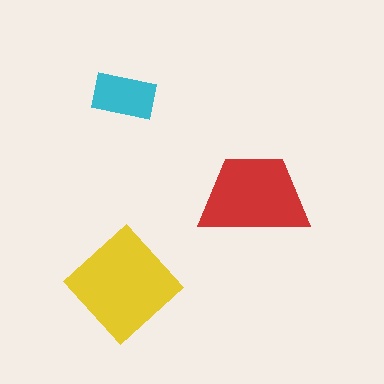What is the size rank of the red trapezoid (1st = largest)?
2nd.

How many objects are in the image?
There are 3 objects in the image.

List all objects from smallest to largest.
The cyan rectangle, the red trapezoid, the yellow diamond.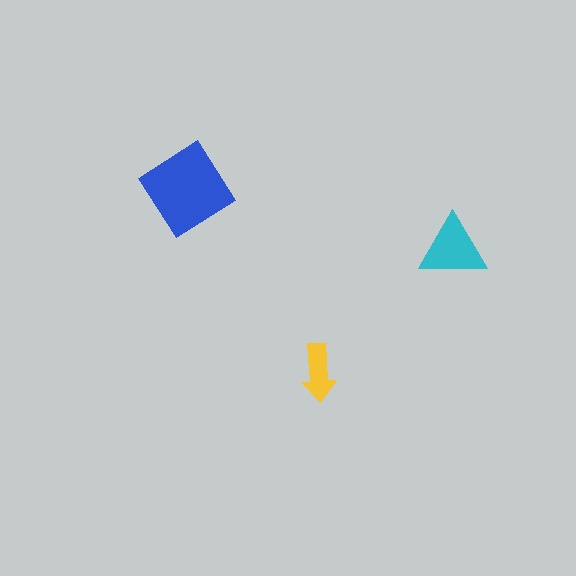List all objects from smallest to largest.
The yellow arrow, the cyan triangle, the blue diamond.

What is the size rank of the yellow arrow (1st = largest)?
3rd.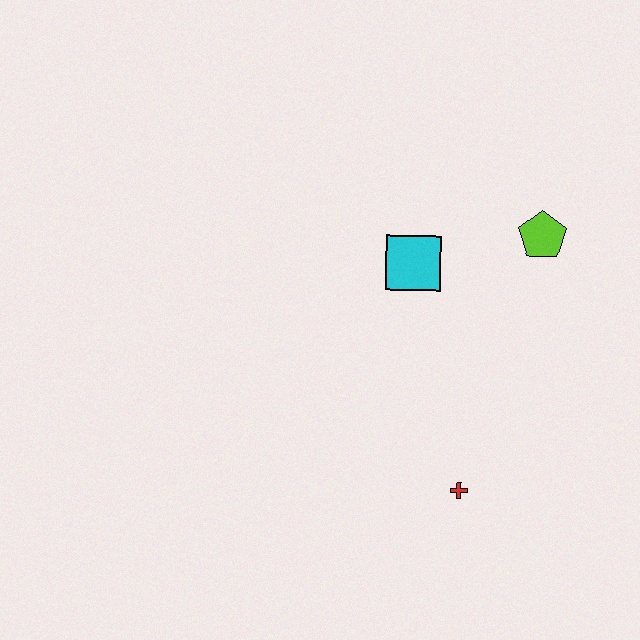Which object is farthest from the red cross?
The lime pentagon is farthest from the red cross.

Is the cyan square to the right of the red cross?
No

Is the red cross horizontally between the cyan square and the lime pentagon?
Yes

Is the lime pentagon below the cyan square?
No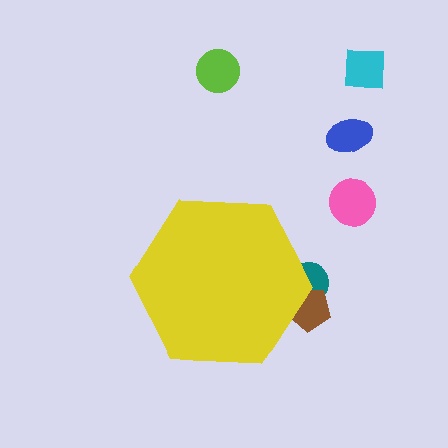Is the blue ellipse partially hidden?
No, the blue ellipse is fully visible.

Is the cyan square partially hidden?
No, the cyan square is fully visible.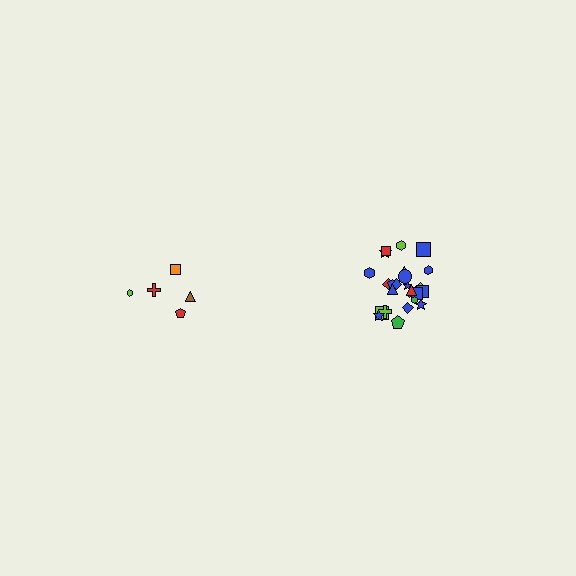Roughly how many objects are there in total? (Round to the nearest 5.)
Roughly 30 objects in total.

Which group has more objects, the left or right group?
The right group.